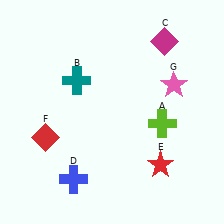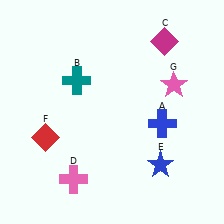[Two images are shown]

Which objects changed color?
A changed from lime to blue. D changed from blue to pink. E changed from red to blue.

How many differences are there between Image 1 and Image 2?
There are 3 differences between the two images.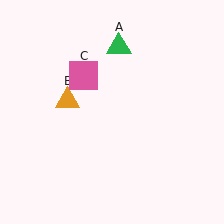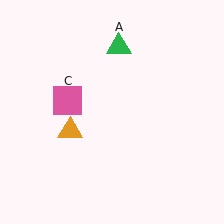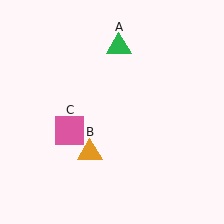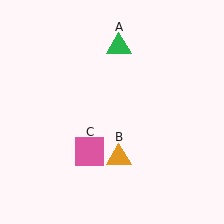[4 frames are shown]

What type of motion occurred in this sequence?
The orange triangle (object B), pink square (object C) rotated counterclockwise around the center of the scene.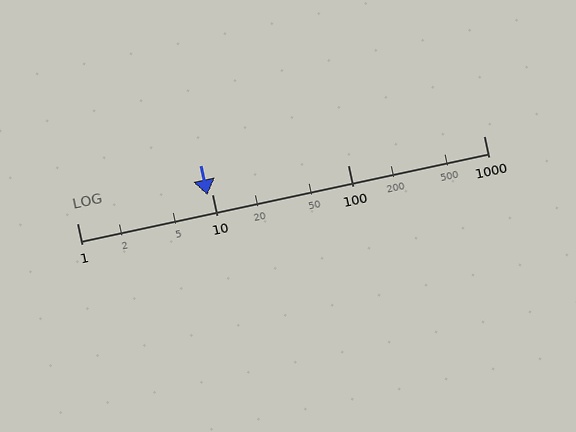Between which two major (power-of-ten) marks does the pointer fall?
The pointer is between 1 and 10.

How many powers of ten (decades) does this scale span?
The scale spans 3 decades, from 1 to 1000.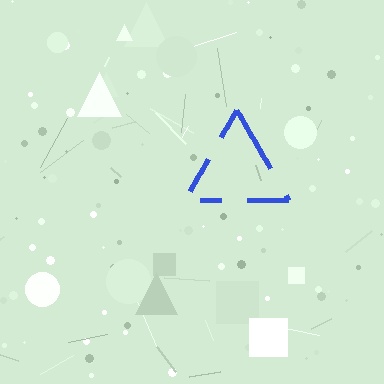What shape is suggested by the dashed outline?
The dashed outline suggests a triangle.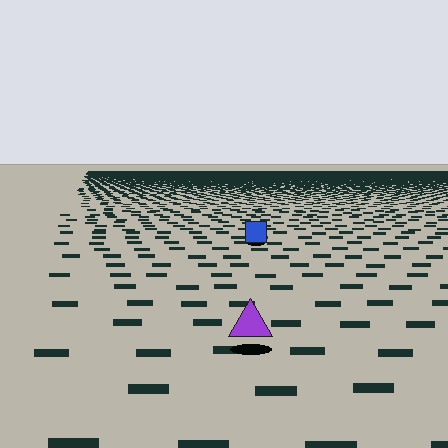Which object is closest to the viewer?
The purple triangle is closest. The texture marks near it are larger and more spread out.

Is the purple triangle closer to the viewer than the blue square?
Yes. The purple triangle is closer — you can tell from the texture gradient: the ground texture is coarser near it.